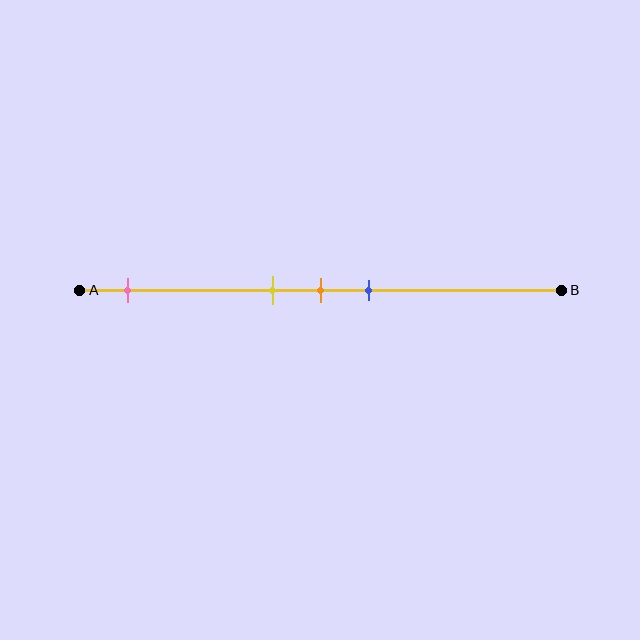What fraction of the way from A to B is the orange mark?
The orange mark is approximately 50% (0.5) of the way from A to B.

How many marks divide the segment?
There are 4 marks dividing the segment.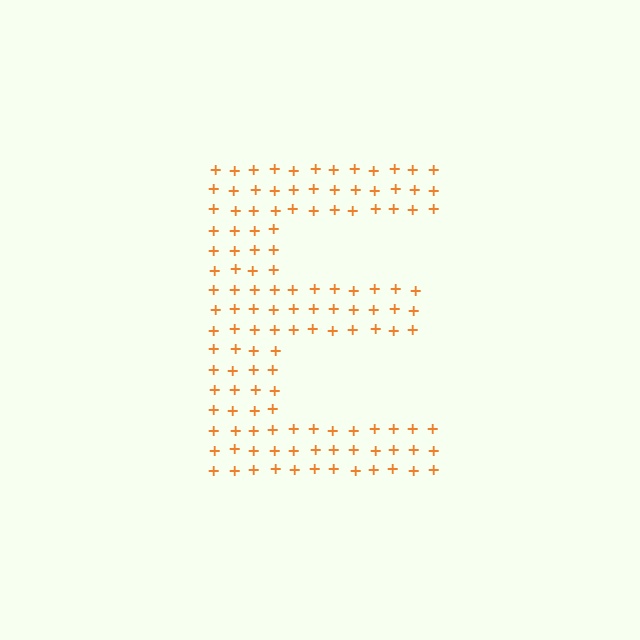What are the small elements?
The small elements are plus signs.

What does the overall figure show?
The overall figure shows the letter E.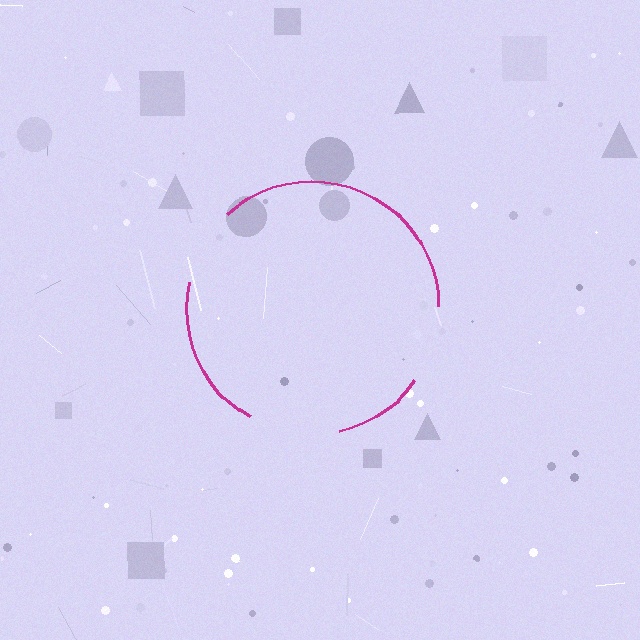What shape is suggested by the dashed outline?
The dashed outline suggests a circle.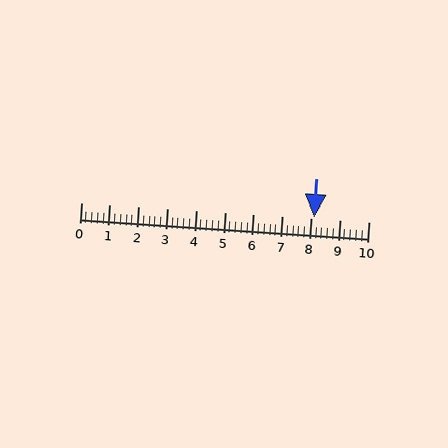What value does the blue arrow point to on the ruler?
The blue arrow points to approximately 8.1.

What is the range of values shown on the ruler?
The ruler shows values from 0 to 10.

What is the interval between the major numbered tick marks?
The major tick marks are spaced 1 units apart.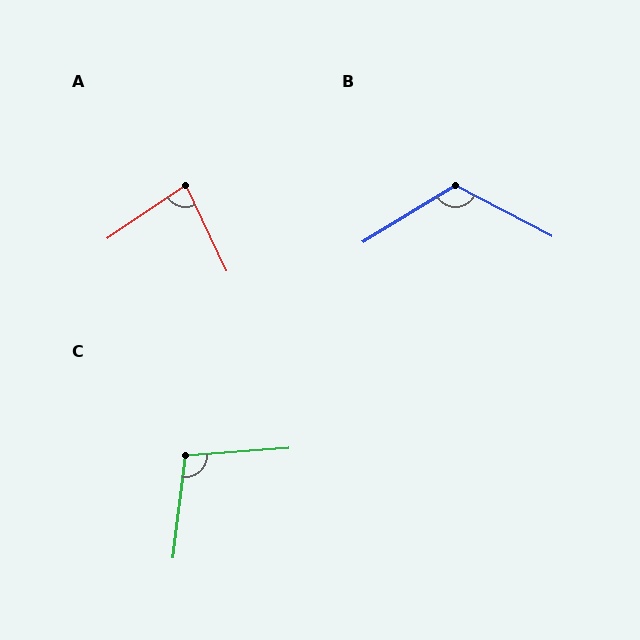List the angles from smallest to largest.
A (82°), C (101°), B (121°).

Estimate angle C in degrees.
Approximately 101 degrees.